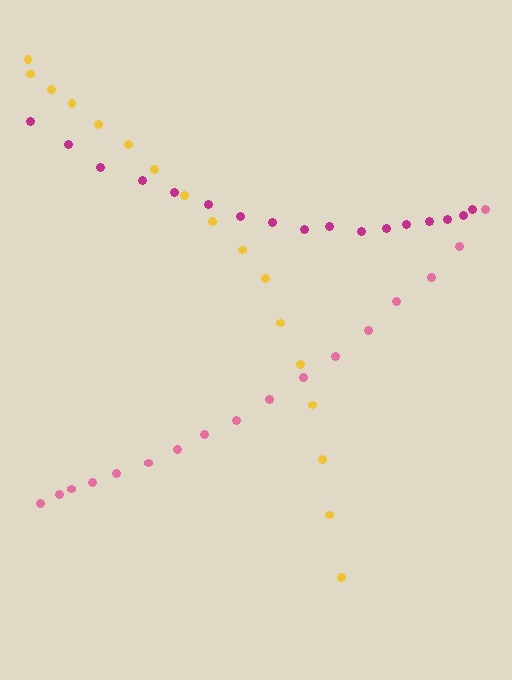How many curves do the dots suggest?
There are 3 distinct paths.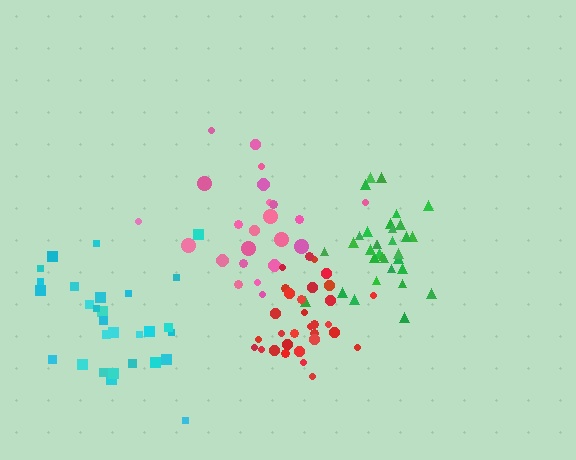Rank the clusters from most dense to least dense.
red, green, pink, cyan.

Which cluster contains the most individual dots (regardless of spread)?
Green (34).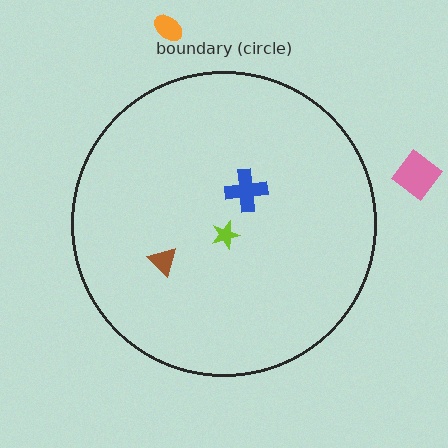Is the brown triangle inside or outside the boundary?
Inside.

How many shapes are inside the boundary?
3 inside, 2 outside.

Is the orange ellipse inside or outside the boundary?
Outside.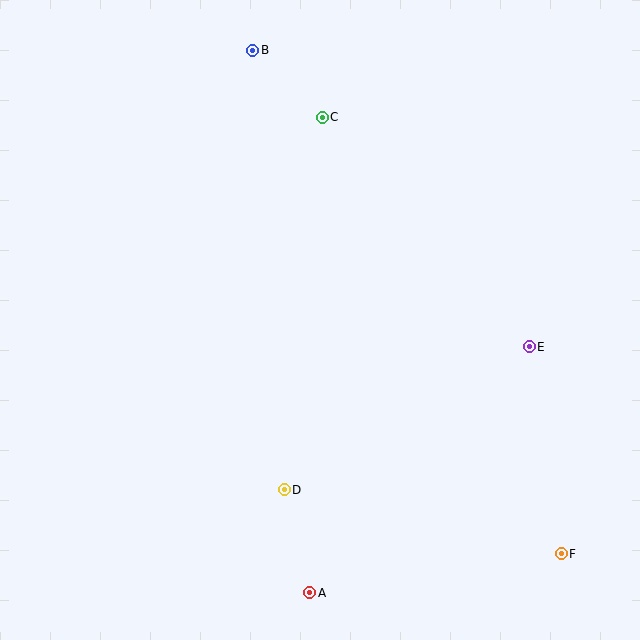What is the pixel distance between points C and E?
The distance between C and E is 309 pixels.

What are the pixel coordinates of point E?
Point E is at (529, 347).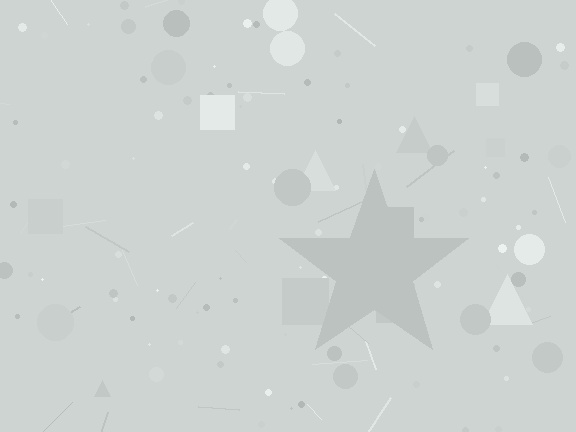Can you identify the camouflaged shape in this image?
The camouflaged shape is a star.